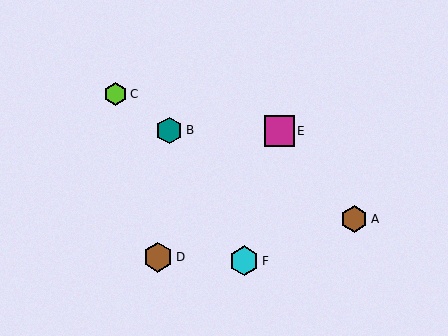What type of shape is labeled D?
Shape D is a brown hexagon.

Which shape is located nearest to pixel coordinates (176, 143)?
The teal hexagon (labeled B) at (169, 130) is nearest to that location.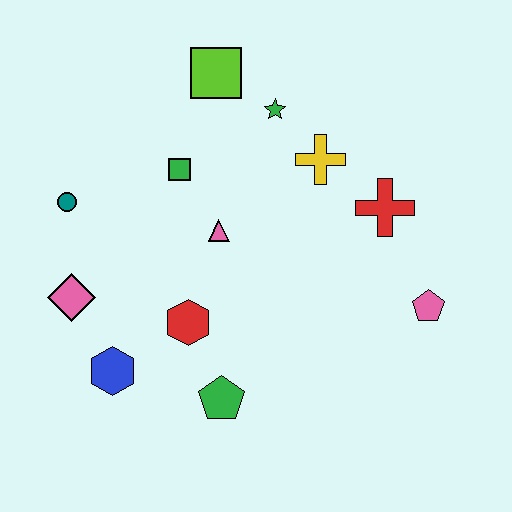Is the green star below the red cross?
No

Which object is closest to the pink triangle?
The green square is closest to the pink triangle.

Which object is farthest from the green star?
The blue hexagon is farthest from the green star.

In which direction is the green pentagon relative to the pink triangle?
The green pentagon is below the pink triangle.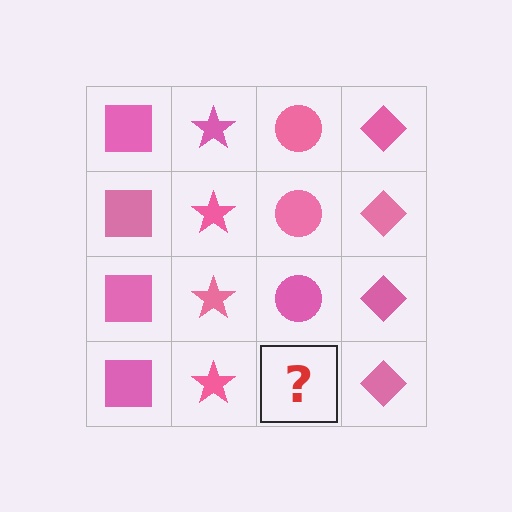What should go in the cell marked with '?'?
The missing cell should contain a pink circle.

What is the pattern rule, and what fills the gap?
The rule is that each column has a consistent shape. The gap should be filled with a pink circle.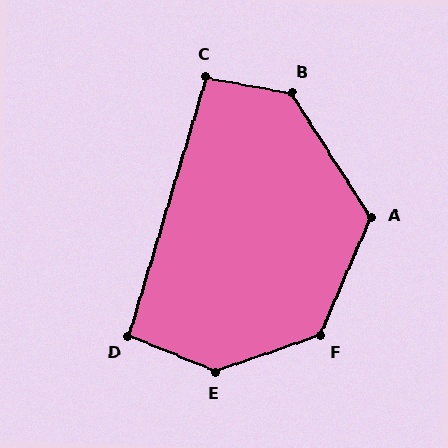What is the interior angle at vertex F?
Approximately 132 degrees (obtuse).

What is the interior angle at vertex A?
Approximately 124 degrees (obtuse).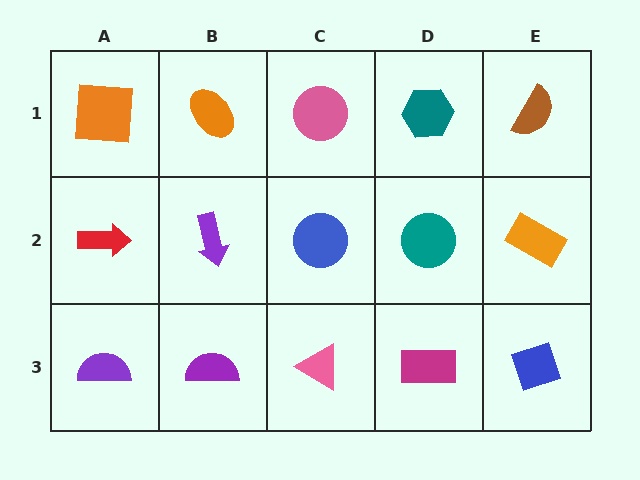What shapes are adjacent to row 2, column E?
A brown semicircle (row 1, column E), a blue diamond (row 3, column E), a teal circle (row 2, column D).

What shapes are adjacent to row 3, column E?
An orange rectangle (row 2, column E), a magenta rectangle (row 3, column D).